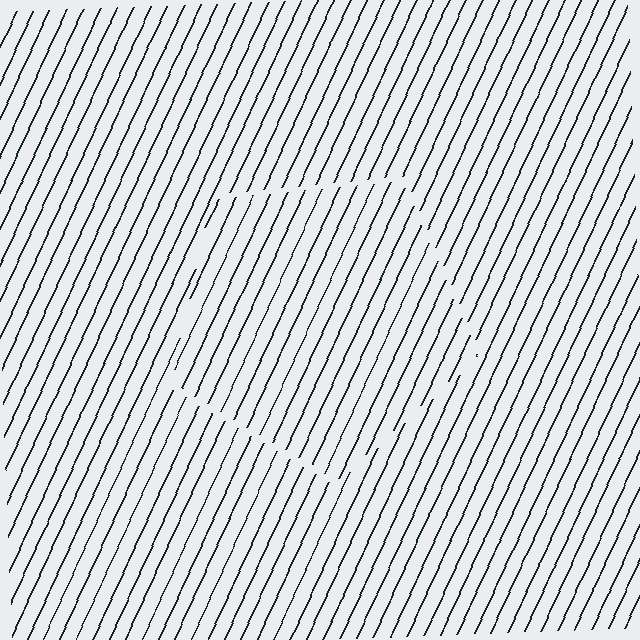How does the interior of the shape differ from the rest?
The interior of the shape contains the same grating, shifted by half a period — the contour is defined by the phase discontinuity where line-ends from the inner and outer gratings abut.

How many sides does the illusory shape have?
5 sides — the line-ends trace a pentagon.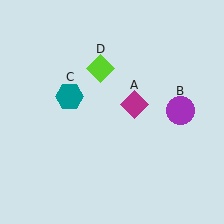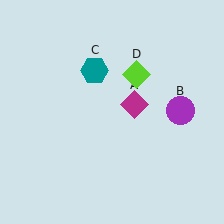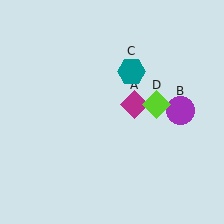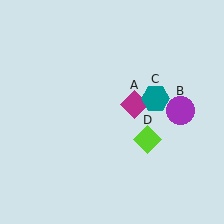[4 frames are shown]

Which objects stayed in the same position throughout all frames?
Magenta diamond (object A) and purple circle (object B) remained stationary.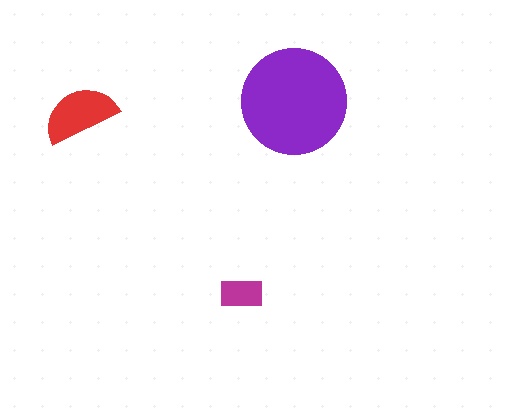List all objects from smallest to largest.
The magenta rectangle, the red semicircle, the purple circle.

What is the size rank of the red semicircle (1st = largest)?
2nd.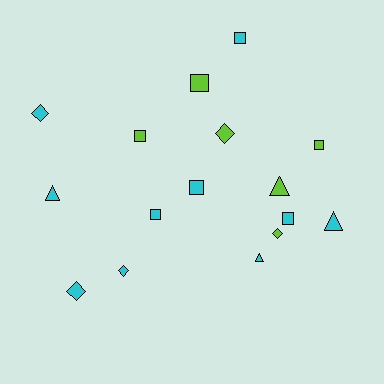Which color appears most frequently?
Cyan, with 10 objects.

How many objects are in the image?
There are 16 objects.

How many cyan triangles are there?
There are 3 cyan triangles.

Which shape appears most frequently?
Square, with 7 objects.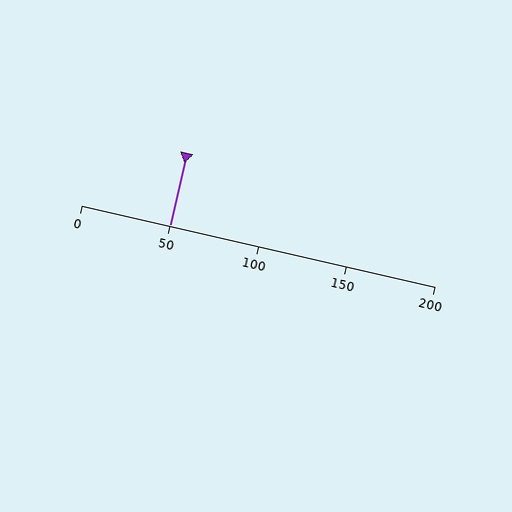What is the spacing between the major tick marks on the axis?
The major ticks are spaced 50 apart.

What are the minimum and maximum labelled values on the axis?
The axis runs from 0 to 200.